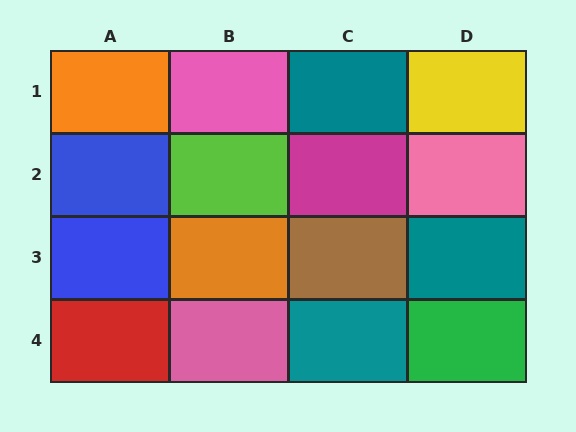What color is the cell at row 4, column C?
Teal.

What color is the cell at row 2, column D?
Pink.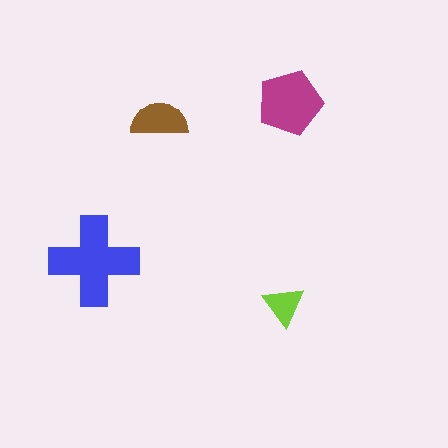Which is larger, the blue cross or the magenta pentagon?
The blue cross.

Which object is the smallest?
The lime triangle.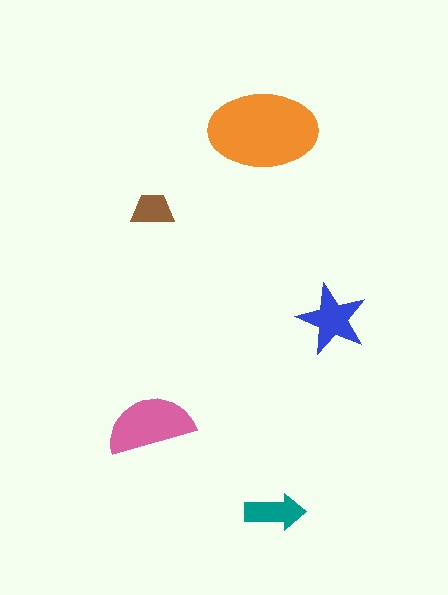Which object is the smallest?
The brown trapezoid.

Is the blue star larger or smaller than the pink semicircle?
Smaller.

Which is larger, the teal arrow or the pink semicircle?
The pink semicircle.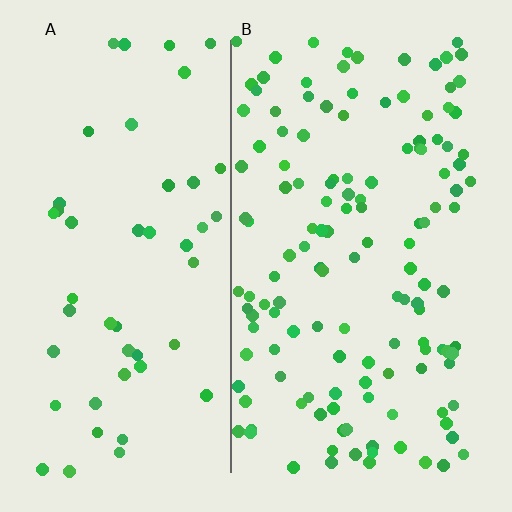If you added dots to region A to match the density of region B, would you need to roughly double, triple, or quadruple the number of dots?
Approximately triple.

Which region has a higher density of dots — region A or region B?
B (the right).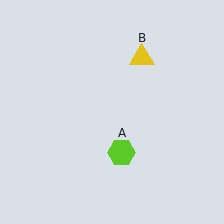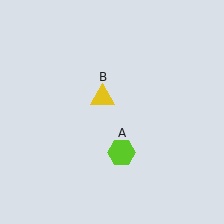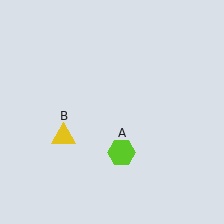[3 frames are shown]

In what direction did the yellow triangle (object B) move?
The yellow triangle (object B) moved down and to the left.